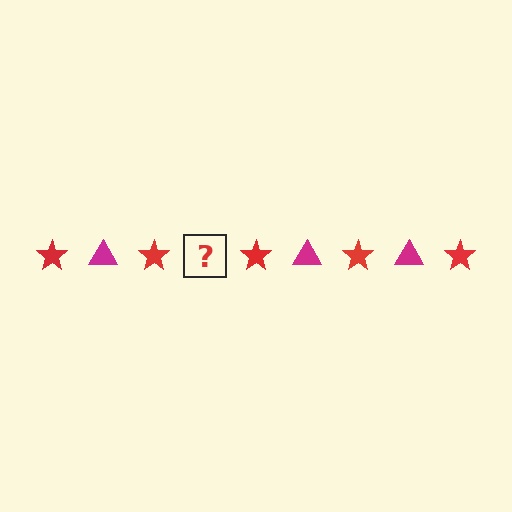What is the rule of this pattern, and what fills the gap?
The rule is that the pattern alternates between red star and magenta triangle. The gap should be filled with a magenta triangle.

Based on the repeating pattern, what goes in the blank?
The blank should be a magenta triangle.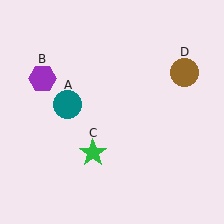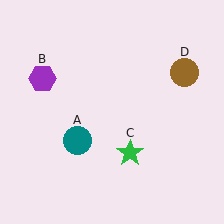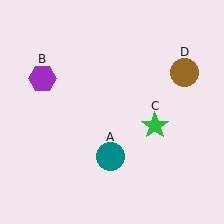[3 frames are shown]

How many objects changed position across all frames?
2 objects changed position: teal circle (object A), green star (object C).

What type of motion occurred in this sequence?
The teal circle (object A), green star (object C) rotated counterclockwise around the center of the scene.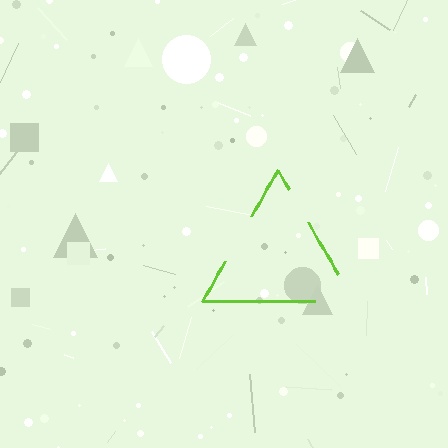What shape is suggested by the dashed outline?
The dashed outline suggests a triangle.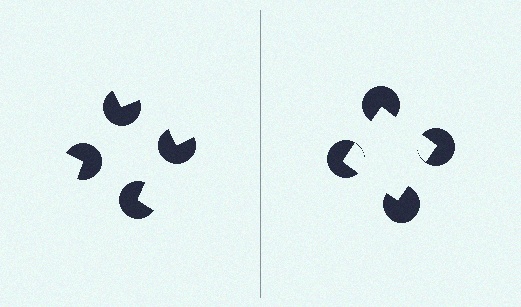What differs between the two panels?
The pac-man discs are positioned identically on both sides; only the wedge orientations differ. On the right they align to a square; on the left they are misaligned.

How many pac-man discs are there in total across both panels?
8 — 4 on each side.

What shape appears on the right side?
An illusory square.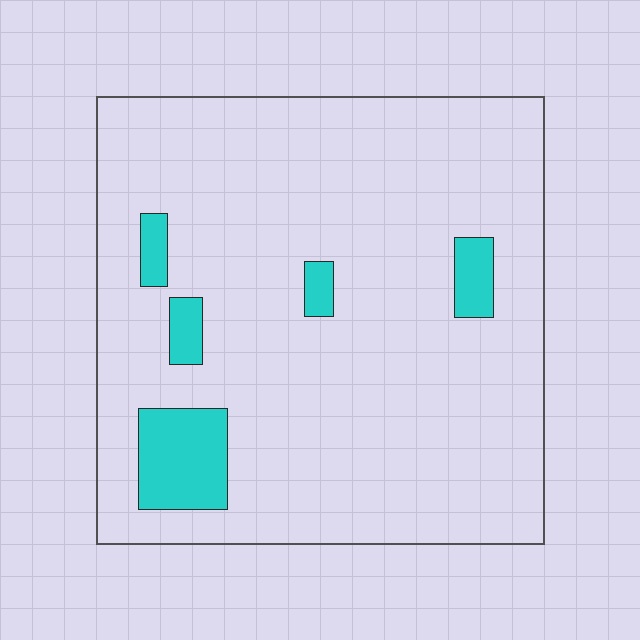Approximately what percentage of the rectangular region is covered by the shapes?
Approximately 10%.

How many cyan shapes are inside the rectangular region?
5.